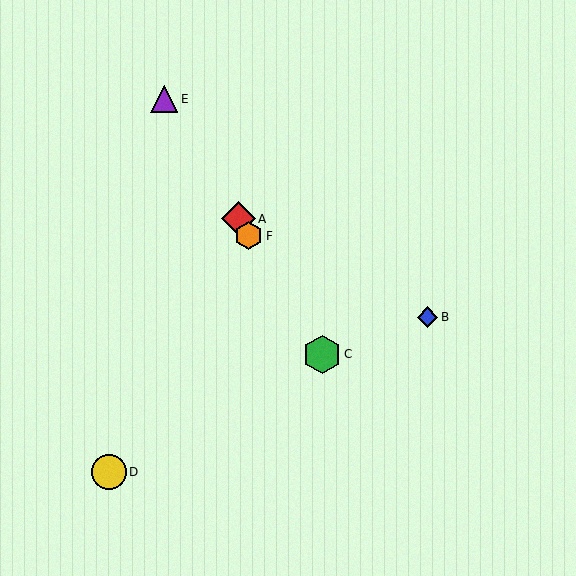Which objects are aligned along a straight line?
Objects A, C, E, F are aligned along a straight line.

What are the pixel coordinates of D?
Object D is at (109, 472).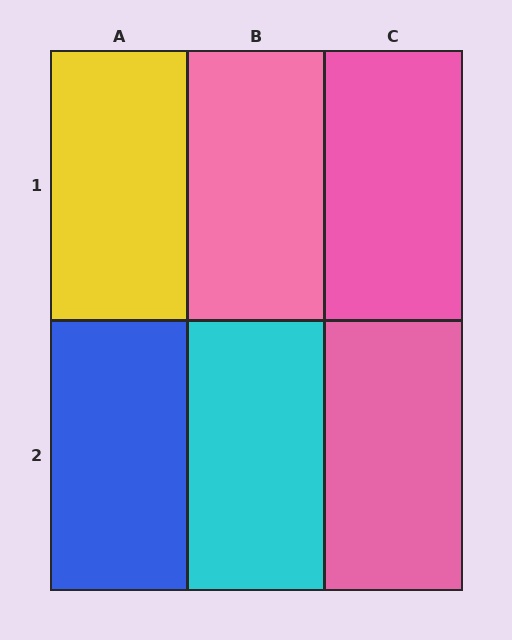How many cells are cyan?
1 cell is cyan.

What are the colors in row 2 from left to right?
Blue, cyan, pink.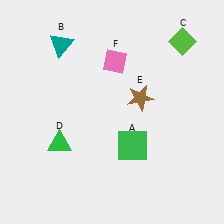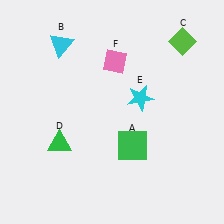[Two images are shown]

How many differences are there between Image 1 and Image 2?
There are 2 differences between the two images.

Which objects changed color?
B changed from teal to cyan. E changed from brown to cyan.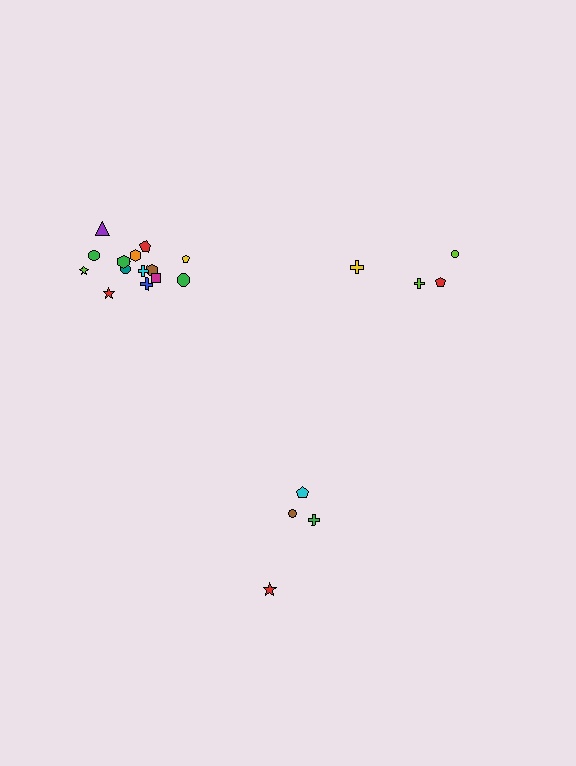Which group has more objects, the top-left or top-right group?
The top-left group.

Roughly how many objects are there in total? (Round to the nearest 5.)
Roughly 25 objects in total.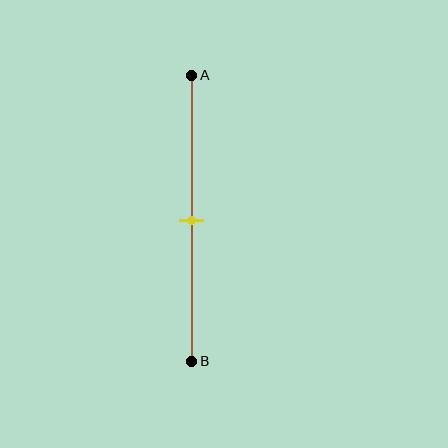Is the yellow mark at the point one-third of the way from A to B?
No, the mark is at about 50% from A, not at the 33% one-third point.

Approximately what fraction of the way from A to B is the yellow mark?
The yellow mark is approximately 50% of the way from A to B.